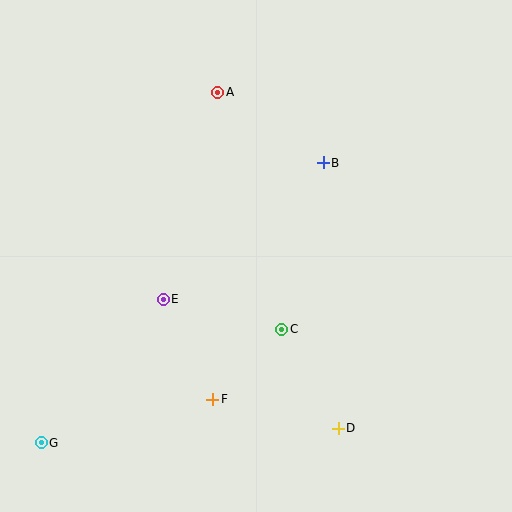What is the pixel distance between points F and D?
The distance between F and D is 129 pixels.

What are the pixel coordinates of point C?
Point C is at (282, 329).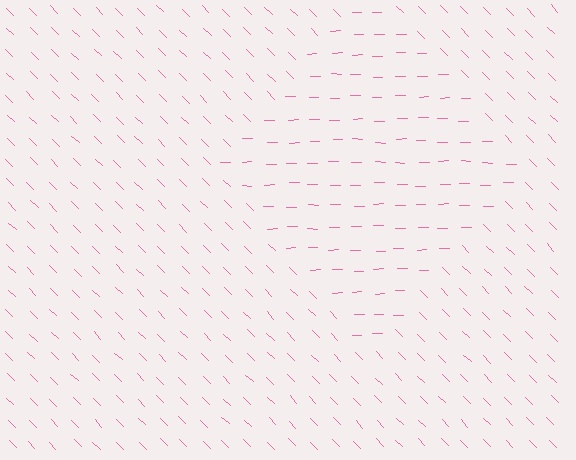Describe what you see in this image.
The image is filled with small pink line segments. A diamond region in the image has lines oriented differently from the surrounding lines, creating a visible texture boundary.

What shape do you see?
I see a diamond.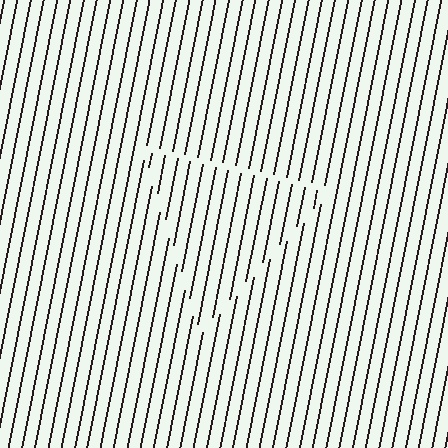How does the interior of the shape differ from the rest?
The interior of the shape contains the same grating, shifted by half a period — the contour is defined by the phase discontinuity where line-ends from the inner and outer gratings abut.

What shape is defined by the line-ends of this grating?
An illusory triangle. The interior of the shape contains the same grating, shifted by half a period — the contour is defined by the phase discontinuity where line-ends from the inner and outer gratings abut.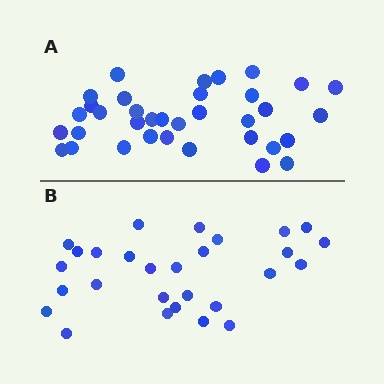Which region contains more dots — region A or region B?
Region A (the top region) has more dots.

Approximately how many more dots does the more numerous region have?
Region A has roughly 8 or so more dots than region B.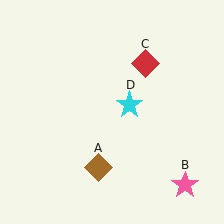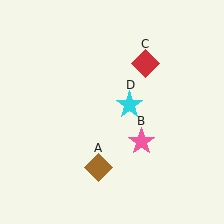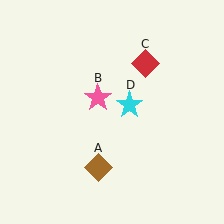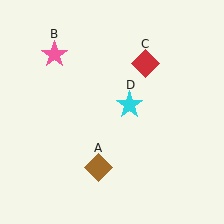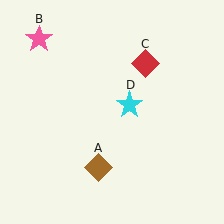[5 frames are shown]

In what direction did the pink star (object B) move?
The pink star (object B) moved up and to the left.